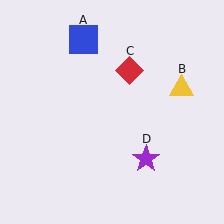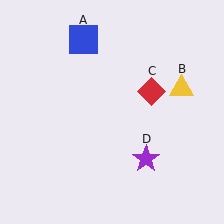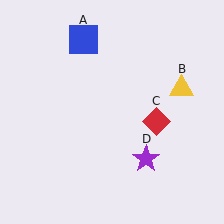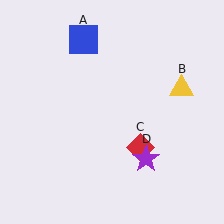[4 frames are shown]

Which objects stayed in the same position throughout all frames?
Blue square (object A) and yellow triangle (object B) and purple star (object D) remained stationary.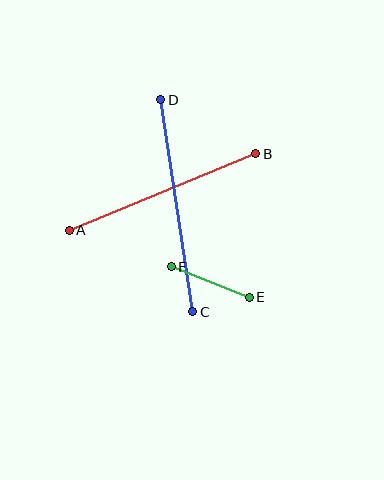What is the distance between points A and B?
The distance is approximately 201 pixels.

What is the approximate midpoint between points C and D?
The midpoint is at approximately (177, 206) pixels.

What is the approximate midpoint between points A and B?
The midpoint is at approximately (162, 192) pixels.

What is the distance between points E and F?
The distance is approximately 84 pixels.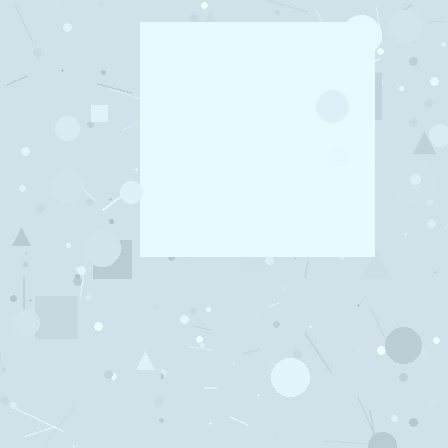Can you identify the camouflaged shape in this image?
The camouflaged shape is a square.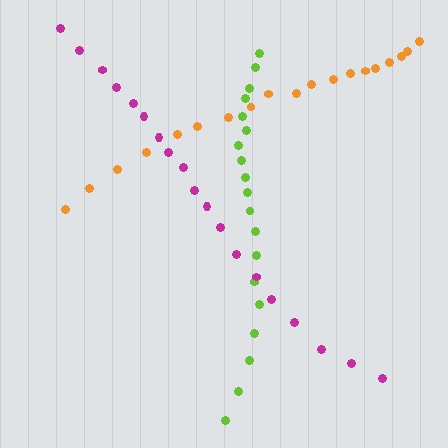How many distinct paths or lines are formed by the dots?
There are 3 distinct paths.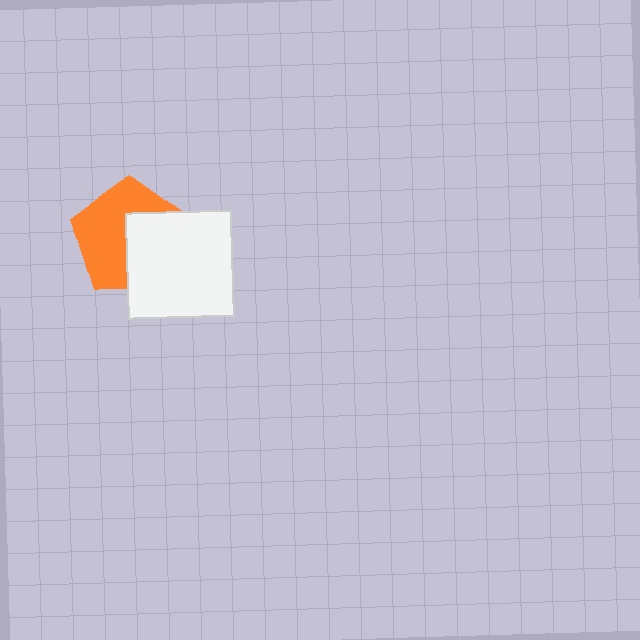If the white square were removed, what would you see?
You would see the complete orange pentagon.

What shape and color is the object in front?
The object in front is a white square.